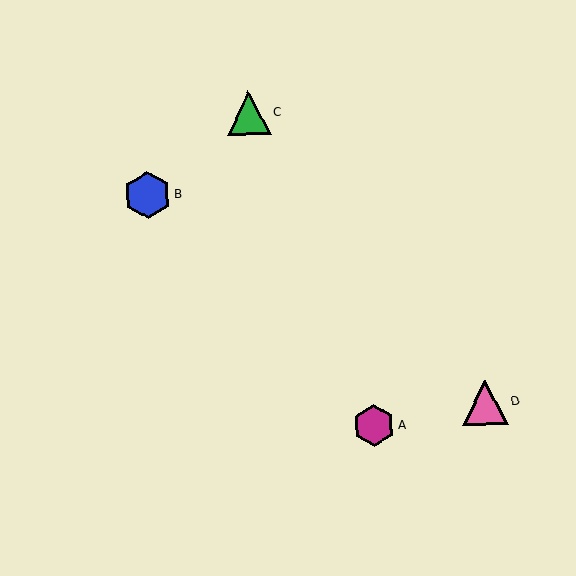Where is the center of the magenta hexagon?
The center of the magenta hexagon is at (374, 426).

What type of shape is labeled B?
Shape B is a blue hexagon.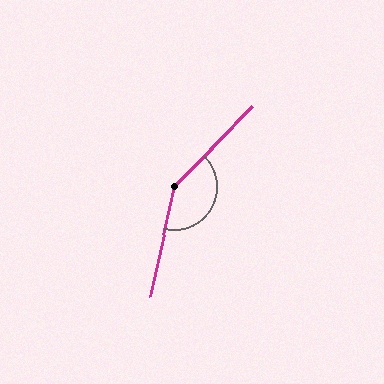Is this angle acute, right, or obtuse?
It is obtuse.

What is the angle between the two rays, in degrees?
Approximately 148 degrees.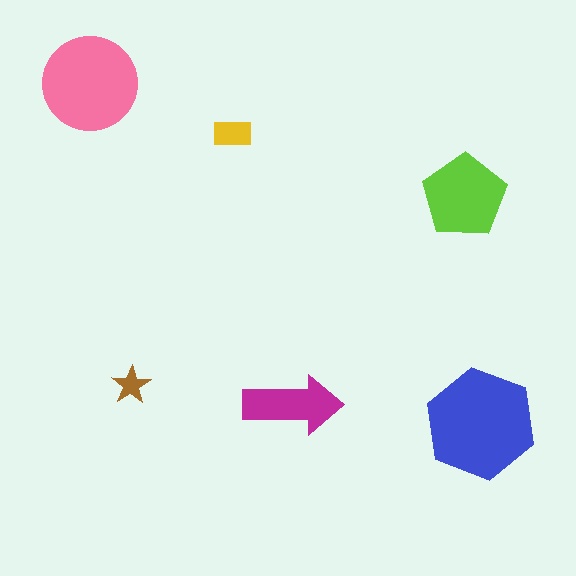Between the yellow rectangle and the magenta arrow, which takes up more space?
The magenta arrow.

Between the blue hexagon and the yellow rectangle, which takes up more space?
The blue hexagon.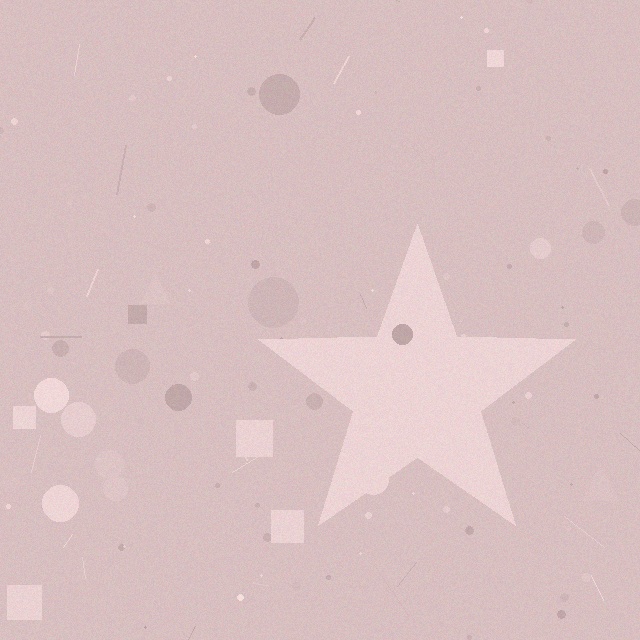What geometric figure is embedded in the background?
A star is embedded in the background.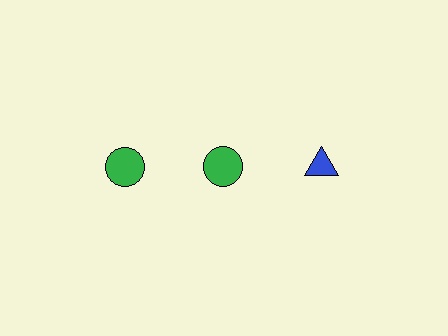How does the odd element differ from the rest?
It differs in both color (blue instead of green) and shape (triangle instead of circle).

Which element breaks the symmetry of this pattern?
The blue triangle in the top row, center column breaks the symmetry. All other shapes are green circles.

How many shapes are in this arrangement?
There are 3 shapes arranged in a grid pattern.